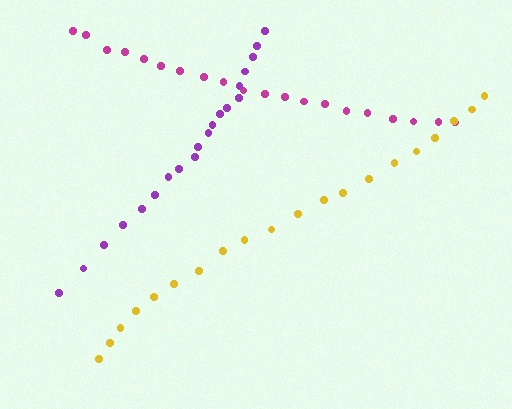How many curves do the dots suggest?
There are 3 distinct paths.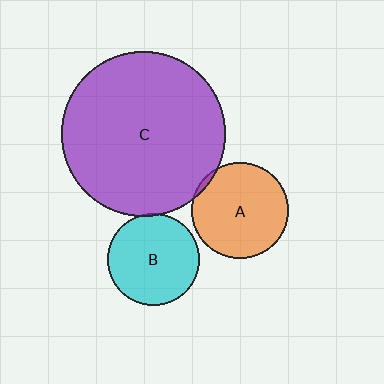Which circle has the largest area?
Circle C (purple).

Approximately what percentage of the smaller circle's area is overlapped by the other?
Approximately 5%.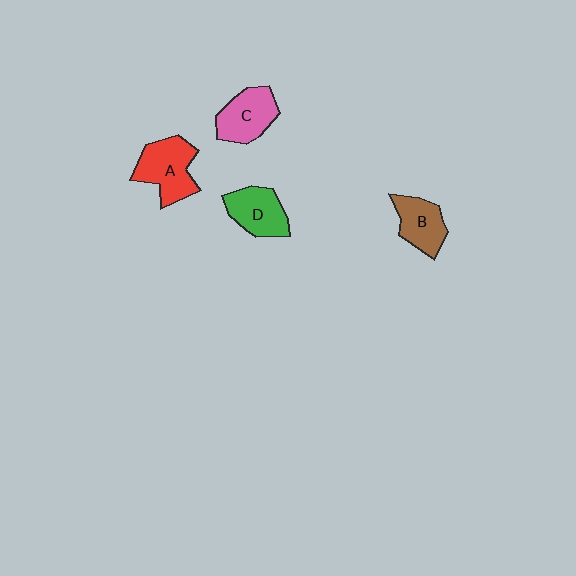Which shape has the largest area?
Shape A (red).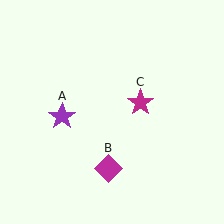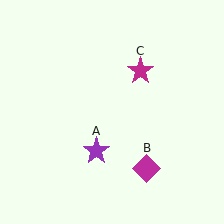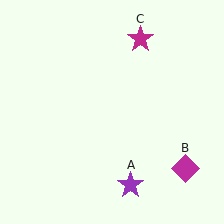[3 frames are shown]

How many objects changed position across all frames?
3 objects changed position: purple star (object A), magenta diamond (object B), magenta star (object C).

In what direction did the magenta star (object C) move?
The magenta star (object C) moved up.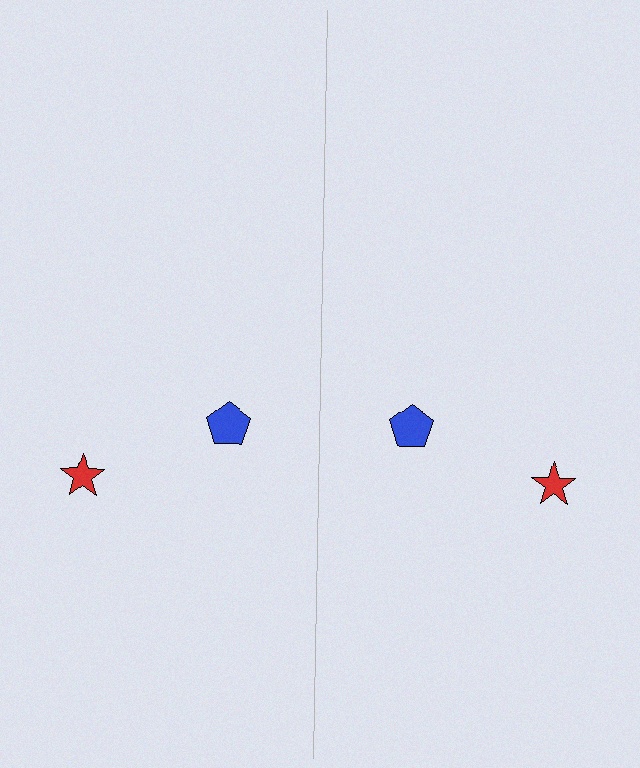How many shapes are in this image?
There are 4 shapes in this image.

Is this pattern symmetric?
Yes, this pattern has bilateral (reflection) symmetry.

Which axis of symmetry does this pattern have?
The pattern has a vertical axis of symmetry running through the center of the image.